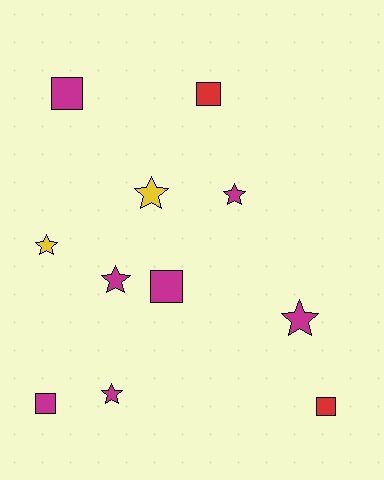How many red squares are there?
There are 2 red squares.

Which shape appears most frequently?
Star, with 6 objects.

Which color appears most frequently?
Magenta, with 7 objects.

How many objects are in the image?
There are 11 objects.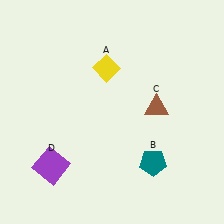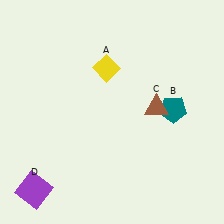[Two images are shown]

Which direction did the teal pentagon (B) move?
The teal pentagon (B) moved up.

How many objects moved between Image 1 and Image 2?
2 objects moved between the two images.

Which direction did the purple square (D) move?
The purple square (D) moved down.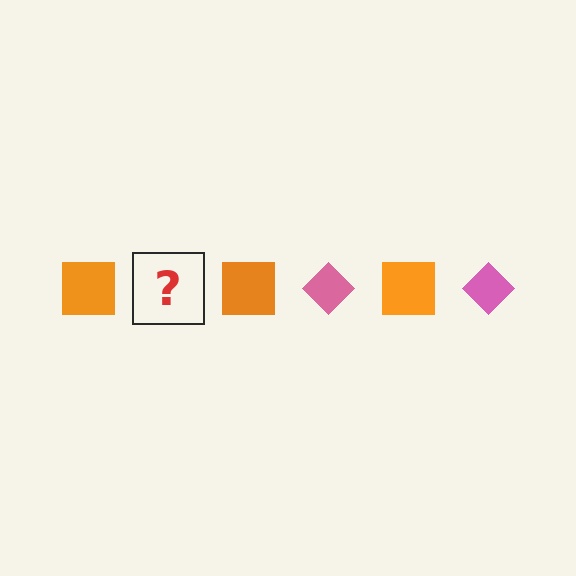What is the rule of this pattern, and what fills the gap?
The rule is that the pattern alternates between orange square and pink diamond. The gap should be filled with a pink diamond.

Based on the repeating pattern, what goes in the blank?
The blank should be a pink diamond.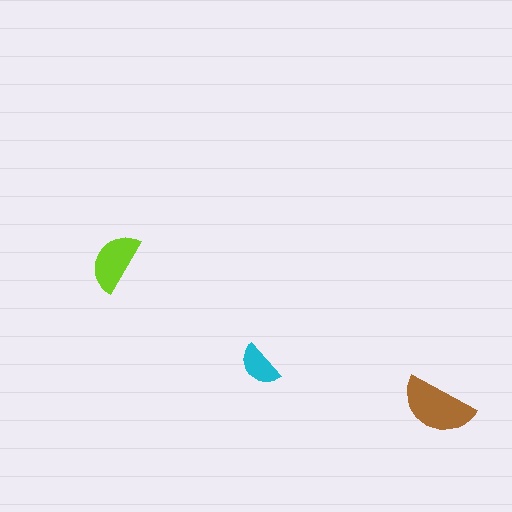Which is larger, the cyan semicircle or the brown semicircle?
The brown one.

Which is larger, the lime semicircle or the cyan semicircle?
The lime one.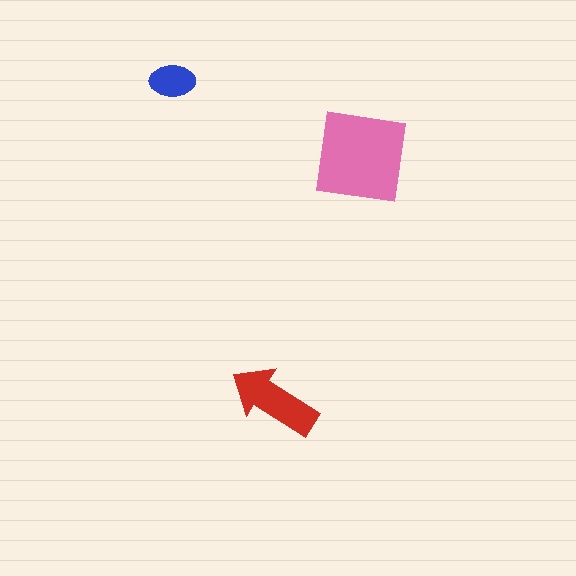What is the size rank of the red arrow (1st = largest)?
2nd.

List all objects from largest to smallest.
The pink square, the red arrow, the blue ellipse.